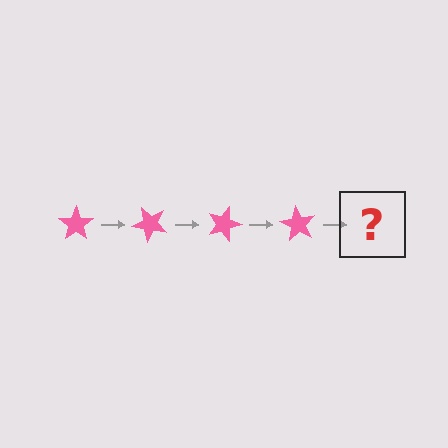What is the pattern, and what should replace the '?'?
The pattern is that the star rotates 45 degrees each step. The '?' should be a pink star rotated 180 degrees.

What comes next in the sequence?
The next element should be a pink star rotated 180 degrees.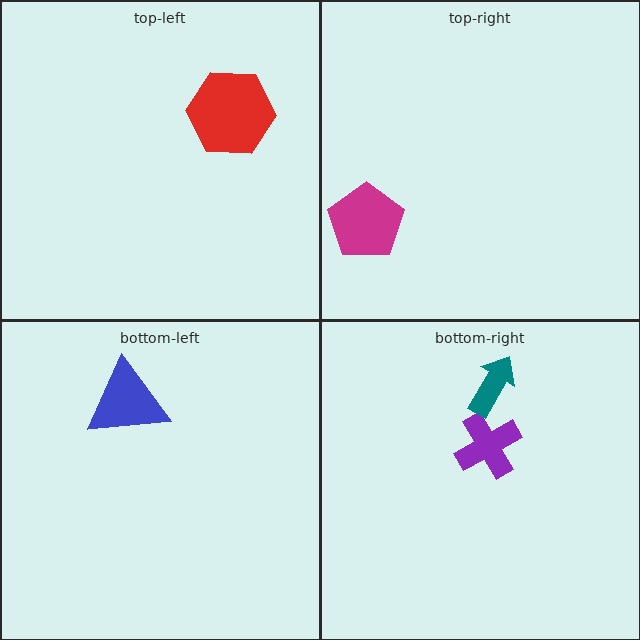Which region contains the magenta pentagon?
The top-right region.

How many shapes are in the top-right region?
1.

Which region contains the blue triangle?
The bottom-left region.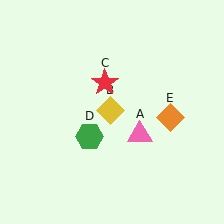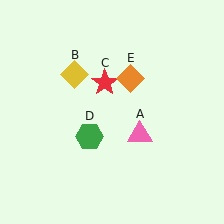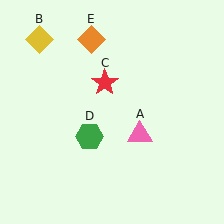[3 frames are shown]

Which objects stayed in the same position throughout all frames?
Pink triangle (object A) and red star (object C) and green hexagon (object D) remained stationary.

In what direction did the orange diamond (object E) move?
The orange diamond (object E) moved up and to the left.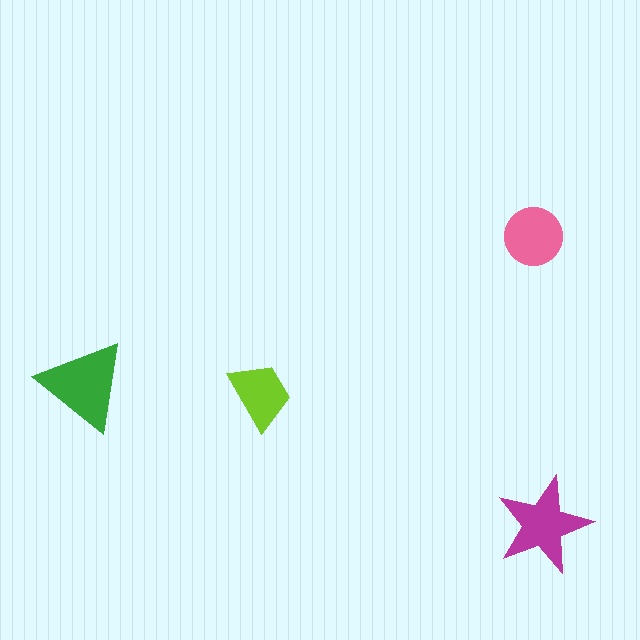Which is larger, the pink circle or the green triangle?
The green triangle.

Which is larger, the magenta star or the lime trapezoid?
The magenta star.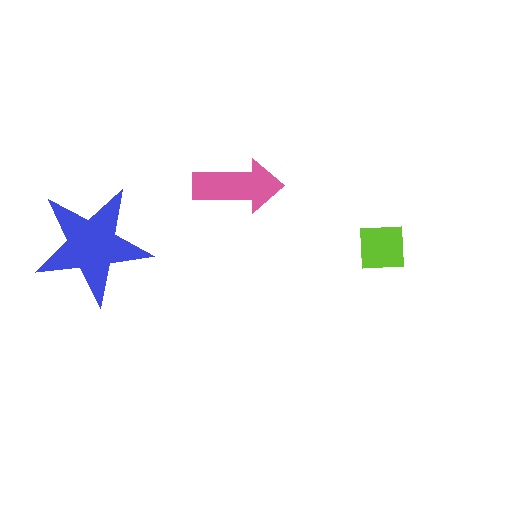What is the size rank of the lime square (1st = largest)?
3rd.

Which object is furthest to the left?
The blue star is leftmost.